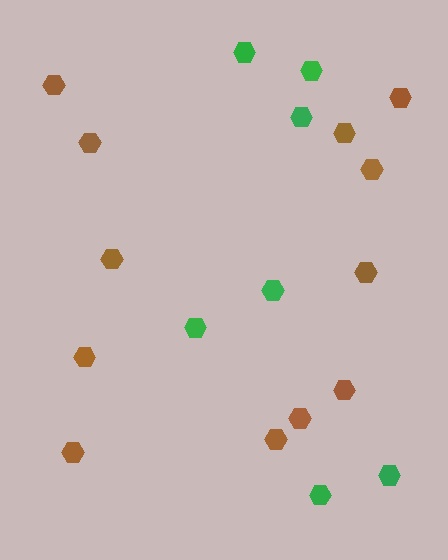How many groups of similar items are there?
There are 2 groups: one group of brown hexagons (12) and one group of green hexagons (7).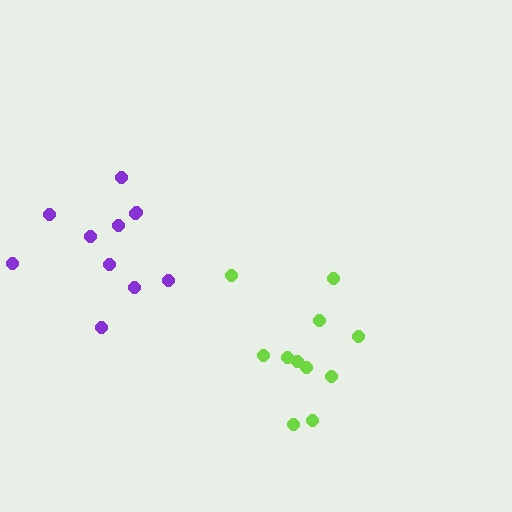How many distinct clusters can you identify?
There are 2 distinct clusters.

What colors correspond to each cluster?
The clusters are colored: purple, lime.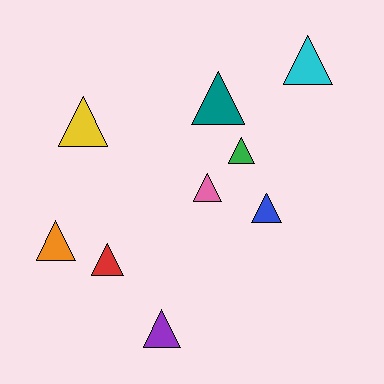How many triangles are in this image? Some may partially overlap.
There are 9 triangles.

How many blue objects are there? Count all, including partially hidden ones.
There is 1 blue object.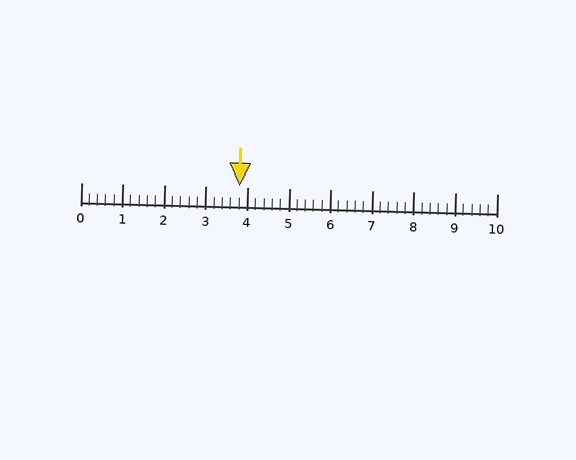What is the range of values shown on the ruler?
The ruler shows values from 0 to 10.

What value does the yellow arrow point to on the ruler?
The yellow arrow points to approximately 3.8.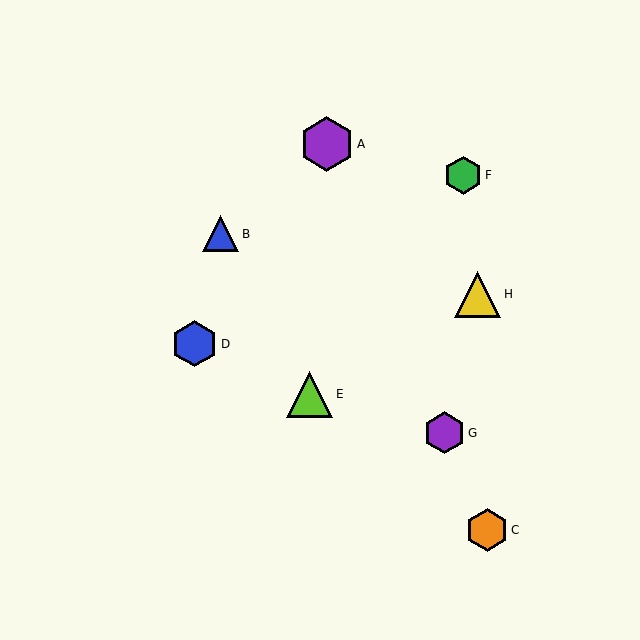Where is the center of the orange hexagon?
The center of the orange hexagon is at (487, 530).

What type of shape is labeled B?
Shape B is a blue triangle.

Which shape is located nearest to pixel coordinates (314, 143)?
The purple hexagon (labeled A) at (327, 144) is nearest to that location.